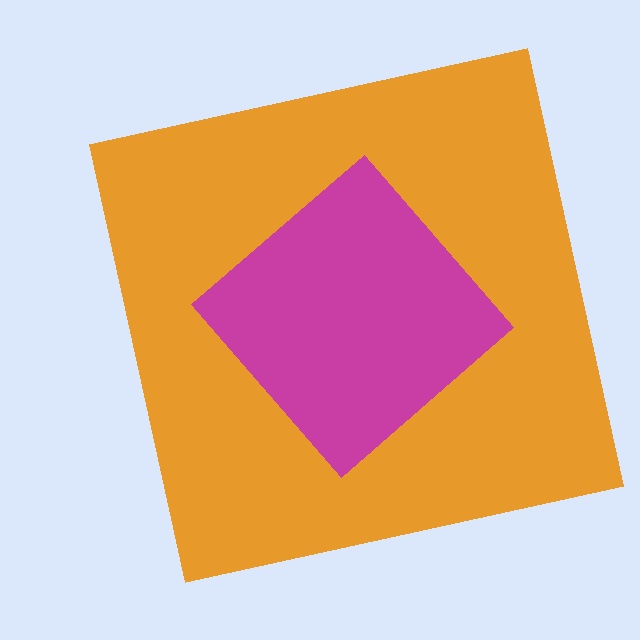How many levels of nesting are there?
2.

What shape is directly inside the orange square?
The magenta diamond.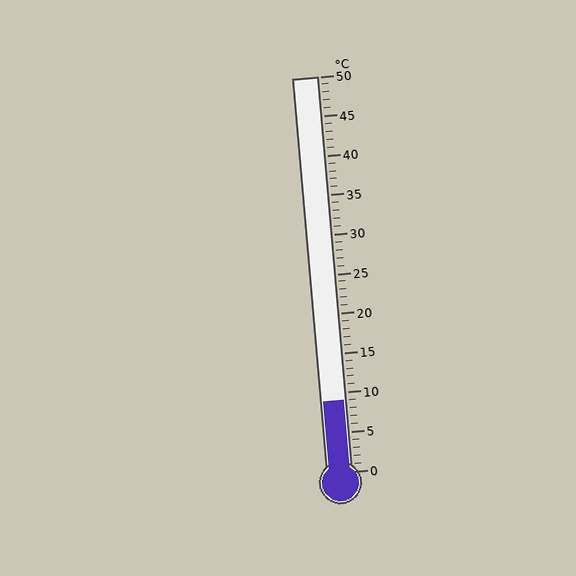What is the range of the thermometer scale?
The thermometer scale ranges from 0°C to 50°C.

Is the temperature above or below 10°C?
The temperature is below 10°C.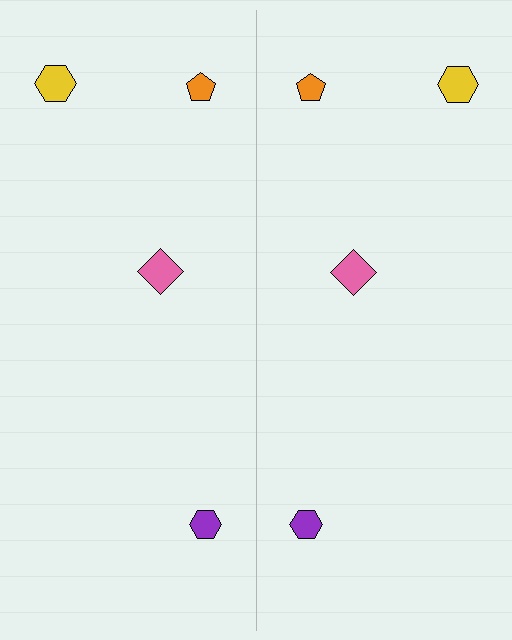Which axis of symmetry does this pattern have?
The pattern has a vertical axis of symmetry running through the center of the image.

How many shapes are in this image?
There are 8 shapes in this image.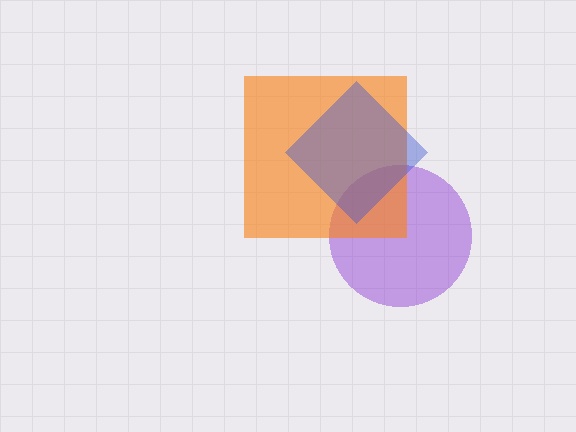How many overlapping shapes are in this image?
There are 3 overlapping shapes in the image.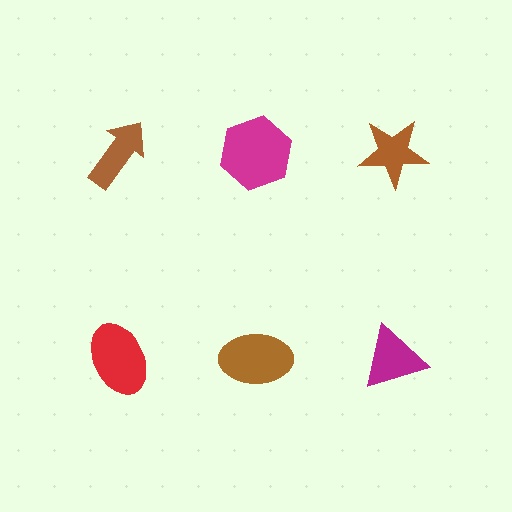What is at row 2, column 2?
A brown ellipse.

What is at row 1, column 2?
A magenta hexagon.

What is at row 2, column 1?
A red ellipse.